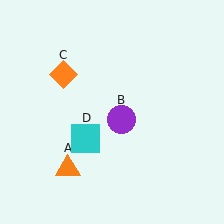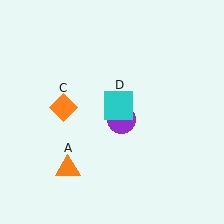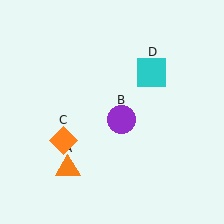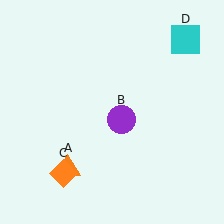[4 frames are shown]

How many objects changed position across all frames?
2 objects changed position: orange diamond (object C), cyan square (object D).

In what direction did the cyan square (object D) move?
The cyan square (object D) moved up and to the right.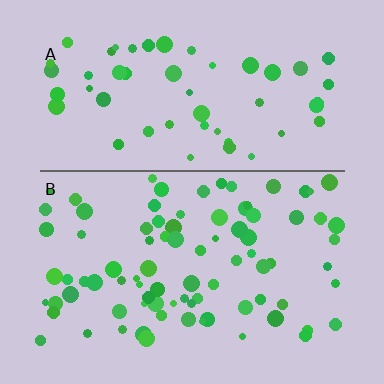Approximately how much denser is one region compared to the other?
Approximately 1.6× — region B over region A.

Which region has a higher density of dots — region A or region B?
B (the bottom).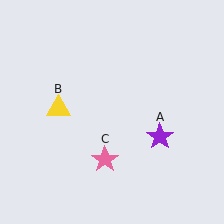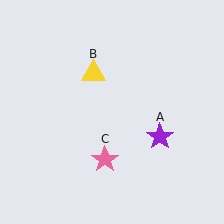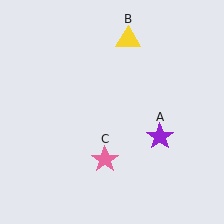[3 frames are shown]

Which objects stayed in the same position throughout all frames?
Purple star (object A) and pink star (object C) remained stationary.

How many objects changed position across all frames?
1 object changed position: yellow triangle (object B).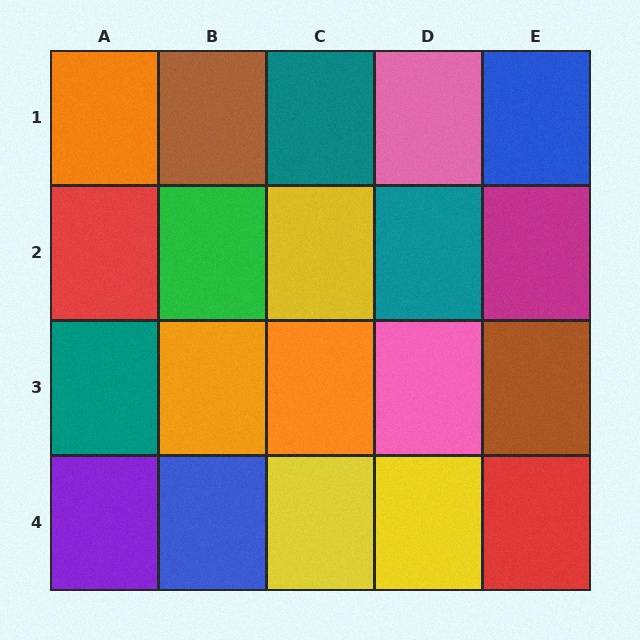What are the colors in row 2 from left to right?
Red, green, yellow, teal, magenta.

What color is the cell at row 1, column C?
Teal.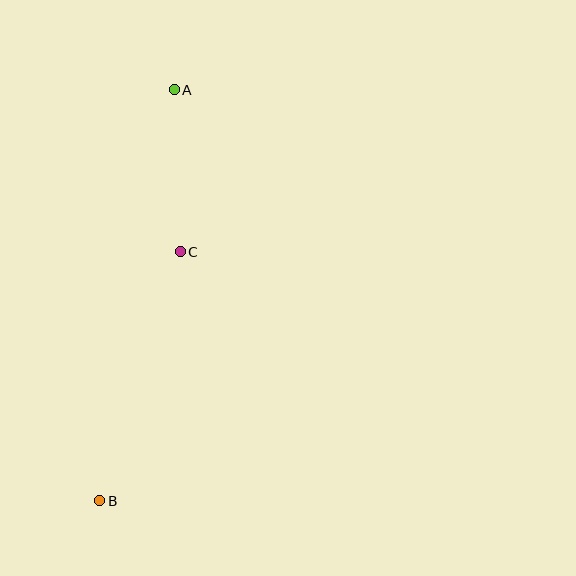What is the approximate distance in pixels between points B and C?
The distance between B and C is approximately 262 pixels.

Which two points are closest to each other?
Points A and C are closest to each other.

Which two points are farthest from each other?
Points A and B are farthest from each other.